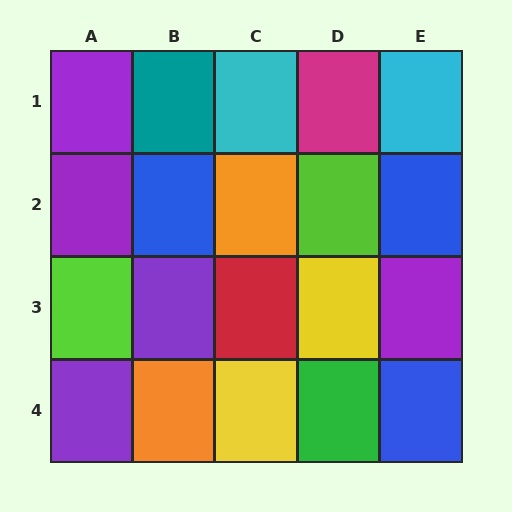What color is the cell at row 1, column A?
Purple.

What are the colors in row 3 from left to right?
Lime, purple, red, yellow, purple.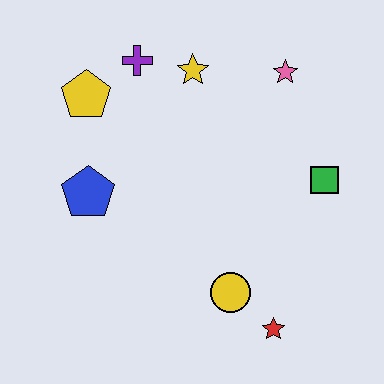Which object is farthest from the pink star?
The red star is farthest from the pink star.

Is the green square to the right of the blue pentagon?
Yes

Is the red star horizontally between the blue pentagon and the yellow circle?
No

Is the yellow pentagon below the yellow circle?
No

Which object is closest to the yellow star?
The purple cross is closest to the yellow star.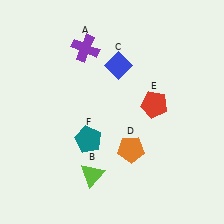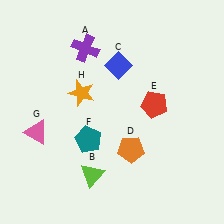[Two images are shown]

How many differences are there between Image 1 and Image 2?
There are 2 differences between the two images.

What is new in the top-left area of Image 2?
An orange star (H) was added in the top-left area of Image 2.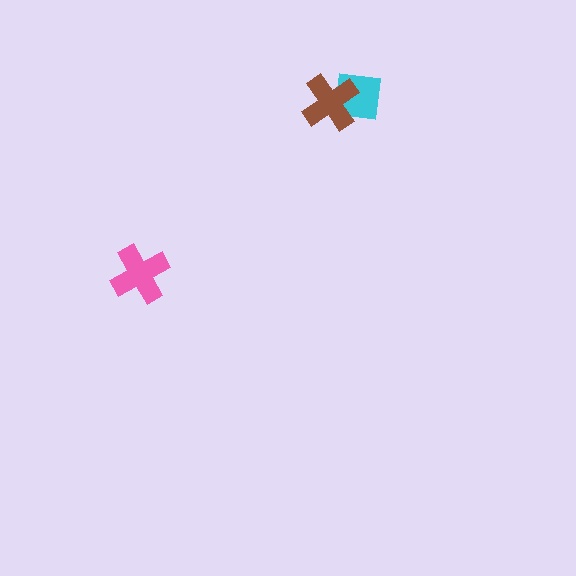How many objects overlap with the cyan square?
1 object overlaps with the cyan square.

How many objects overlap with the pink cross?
0 objects overlap with the pink cross.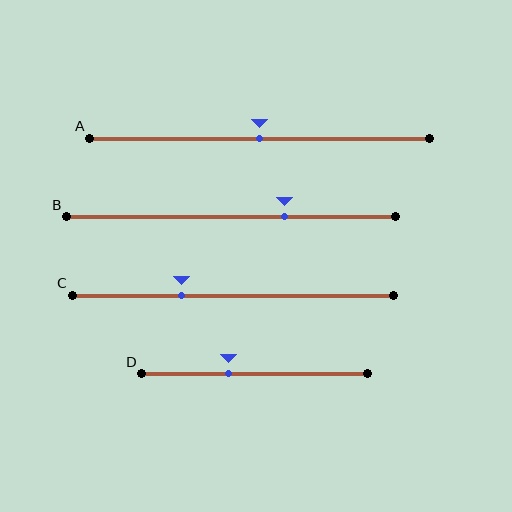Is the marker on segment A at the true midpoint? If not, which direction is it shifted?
Yes, the marker on segment A is at the true midpoint.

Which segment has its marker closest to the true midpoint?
Segment A has its marker closest to the true midpoint.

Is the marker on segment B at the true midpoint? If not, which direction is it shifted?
No, the marker on segment B is shifted to the right by about 16% of the segment length.